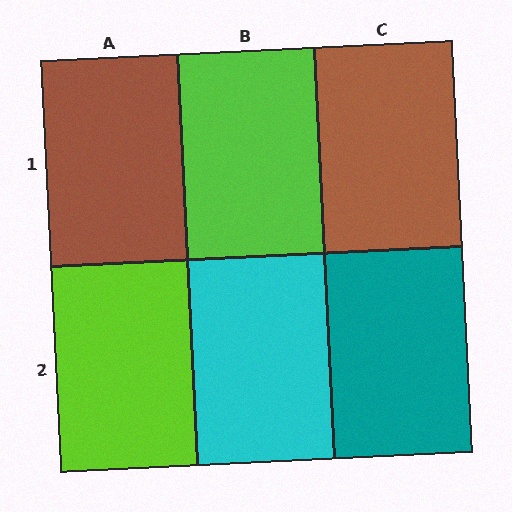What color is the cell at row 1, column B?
Lime.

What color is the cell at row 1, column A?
Brown.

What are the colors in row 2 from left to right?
Lime, cyan, teal.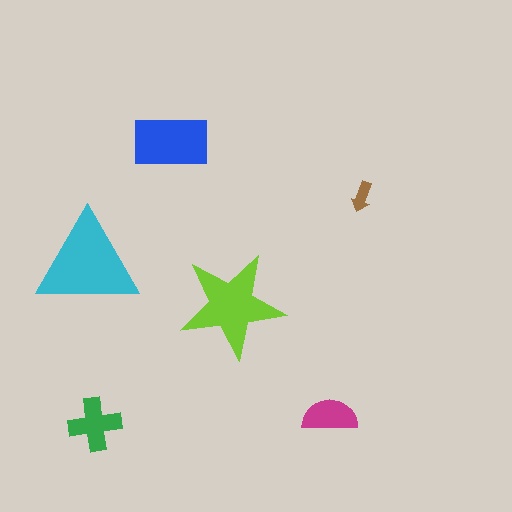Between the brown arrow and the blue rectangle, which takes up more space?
The blue rectangle.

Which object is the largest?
The cyan triangle.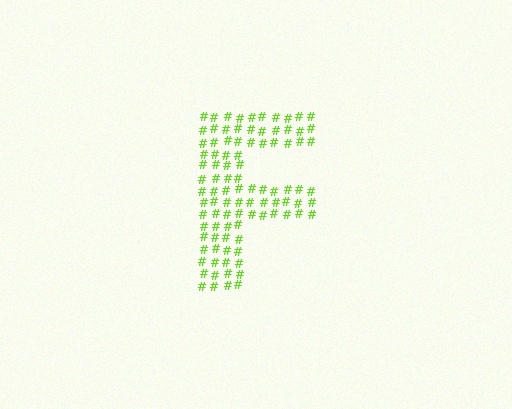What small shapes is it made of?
It is made of small hash symbols.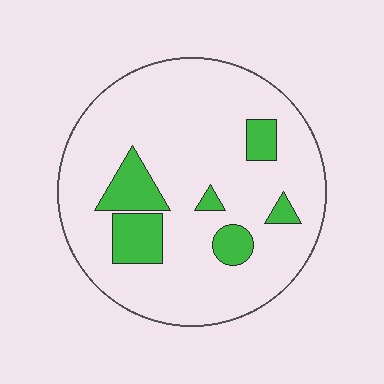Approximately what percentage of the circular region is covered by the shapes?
Approximately 15%.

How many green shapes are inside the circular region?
6.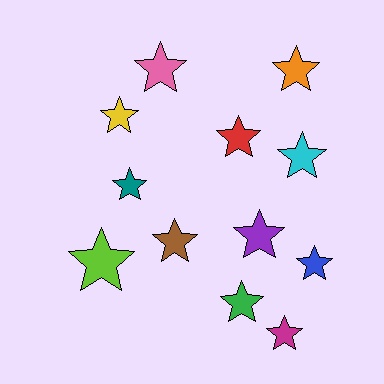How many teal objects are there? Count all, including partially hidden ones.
There is 1 teal object.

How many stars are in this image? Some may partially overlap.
There are 12 stars.